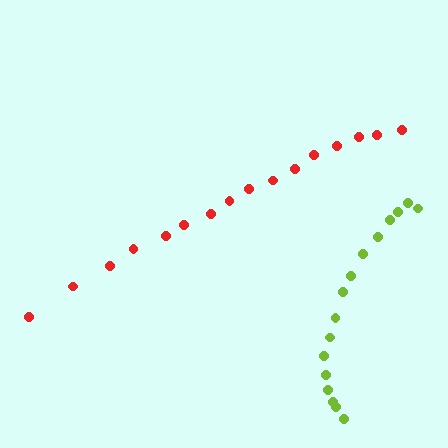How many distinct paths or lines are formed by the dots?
There are 2 distinct paths.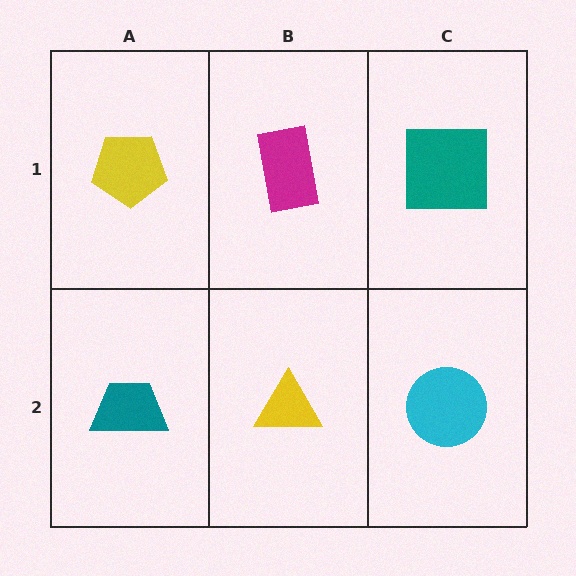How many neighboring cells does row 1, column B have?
3.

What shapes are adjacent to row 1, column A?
A teal trapezoid (row 2, column A), a magenta rectangle (row 1, column B).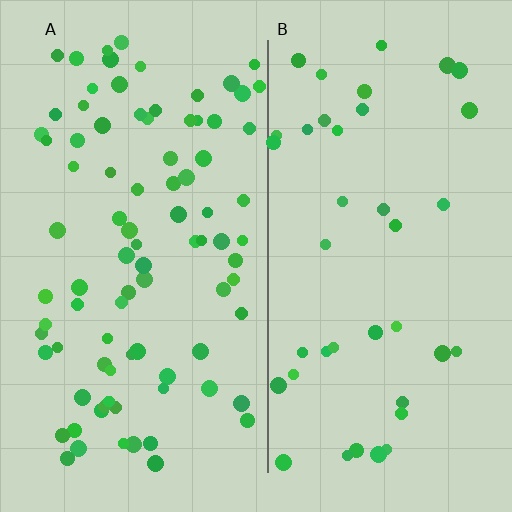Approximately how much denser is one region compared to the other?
Approximately 2.2× — region A over region B.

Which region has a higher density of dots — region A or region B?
A (the left).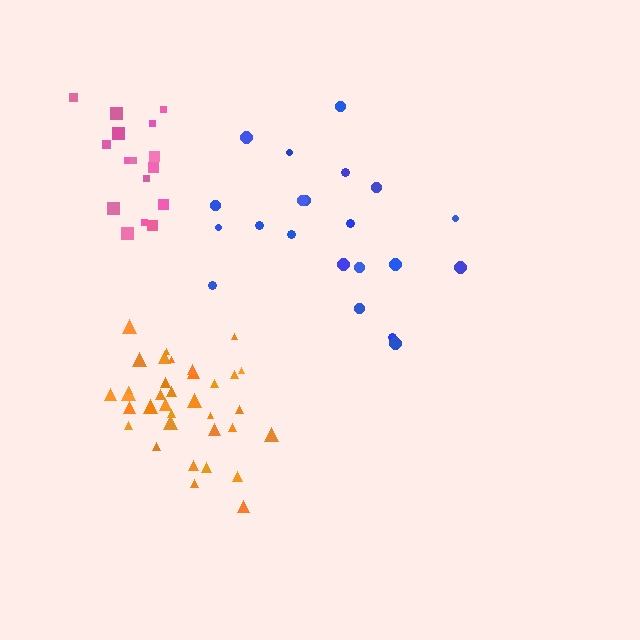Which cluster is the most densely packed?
Orange.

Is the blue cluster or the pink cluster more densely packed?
Pink.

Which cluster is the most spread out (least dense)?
Blue.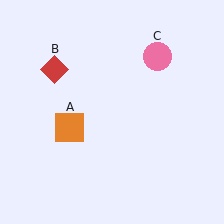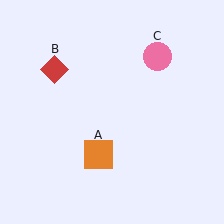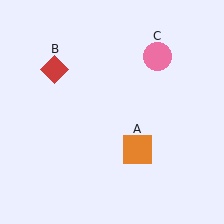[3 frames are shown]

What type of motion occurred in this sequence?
The orange square (object A) rotated counterclockwise around the center of the scene.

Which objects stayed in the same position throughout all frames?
Red diamond (object B) and pink circle (object C) remained stationary.